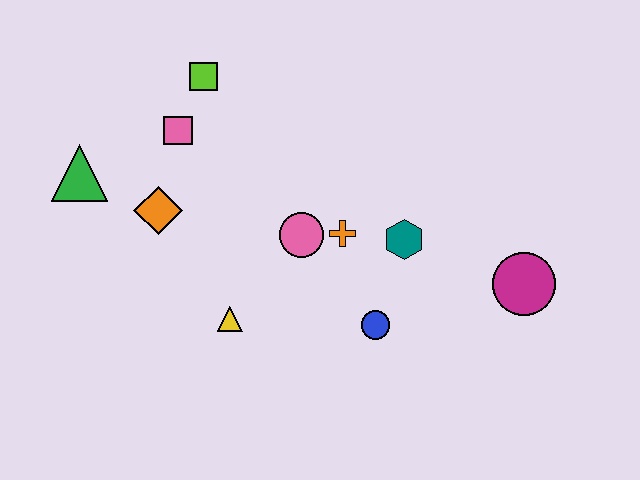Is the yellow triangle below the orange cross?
Yes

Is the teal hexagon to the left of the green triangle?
No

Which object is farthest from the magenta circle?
The green triangle is farthest from the magenta circle.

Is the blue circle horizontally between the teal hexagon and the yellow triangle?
Yes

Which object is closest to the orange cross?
The pink circle is closest to the orange cross.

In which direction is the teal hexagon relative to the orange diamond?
The teal hexagon is to the right of the orange diamond.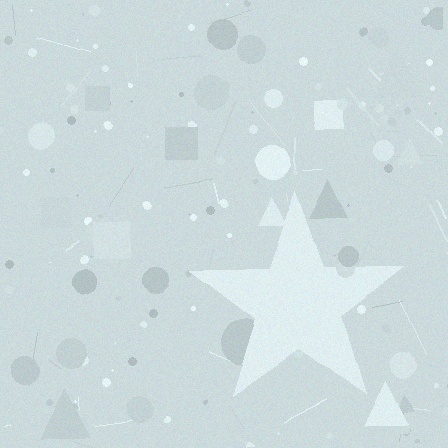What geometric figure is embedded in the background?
A star is embedded in the background.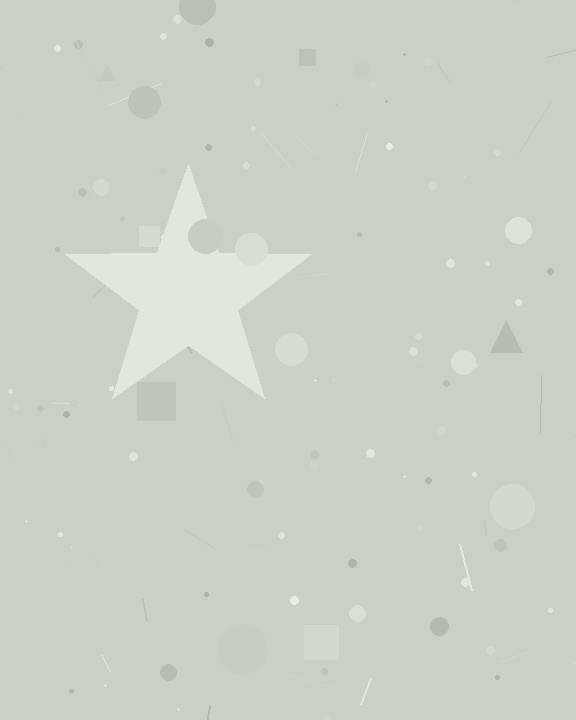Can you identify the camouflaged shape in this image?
The camouflaged shape is a star.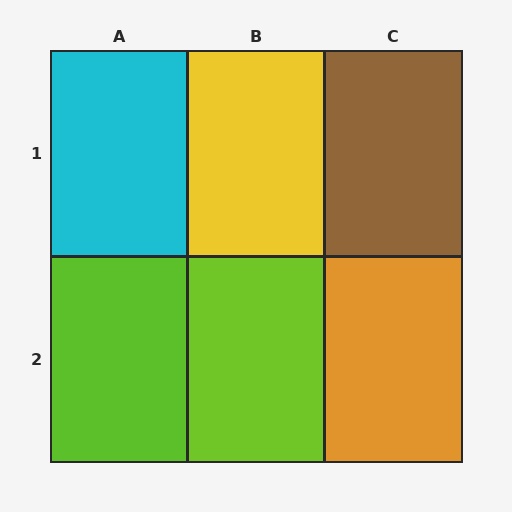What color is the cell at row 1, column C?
Brown.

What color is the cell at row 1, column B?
Yellow.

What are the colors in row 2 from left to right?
Lime, lime, orange.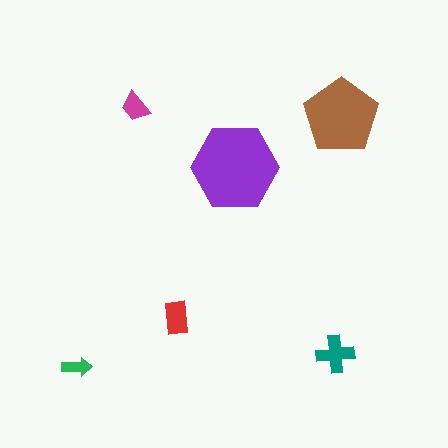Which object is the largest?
The purple hexagon.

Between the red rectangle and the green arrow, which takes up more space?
The red rectangle.